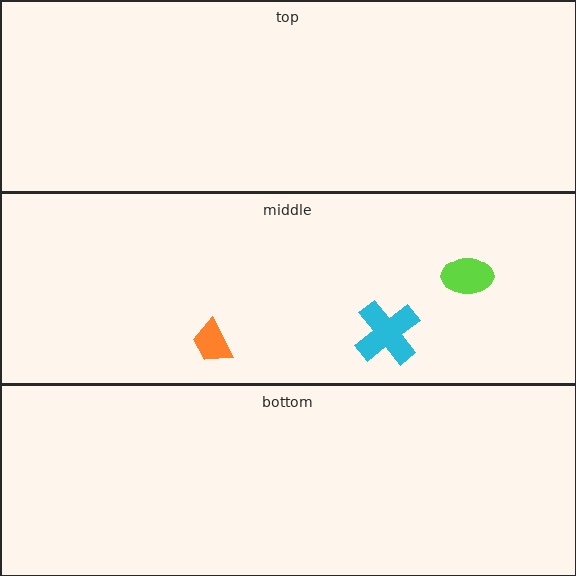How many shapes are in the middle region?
3.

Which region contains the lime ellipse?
The middle region.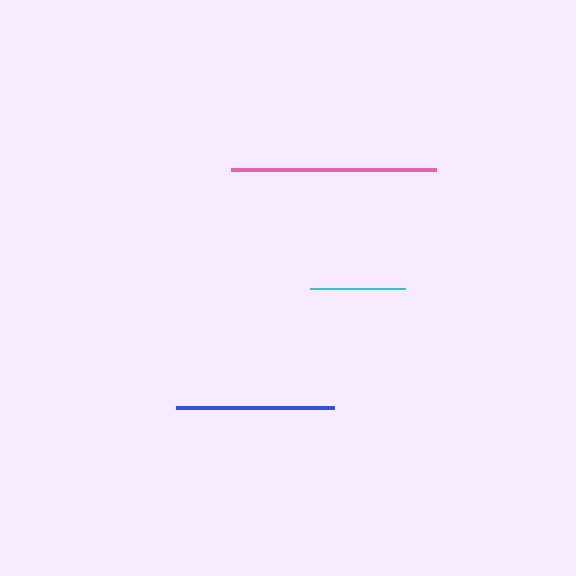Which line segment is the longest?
The pink line is the longest at approximately 205 pixels.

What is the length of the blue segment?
The blue segment is approximately 158 pixels long.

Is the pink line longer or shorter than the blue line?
The pink line is longer than the blue line.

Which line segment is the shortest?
The cyan line is the shortest at approximately 95 pixels.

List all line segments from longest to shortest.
From longest to shortest: pink, blue, cyan.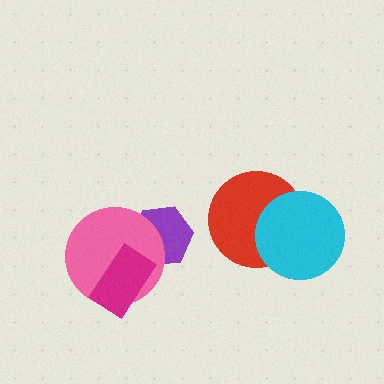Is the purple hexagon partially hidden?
Yes, it is partially covered by another shape.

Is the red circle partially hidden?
Yes, it is partially covered by another shape.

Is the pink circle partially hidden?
Yes, it is partially covered by another shape.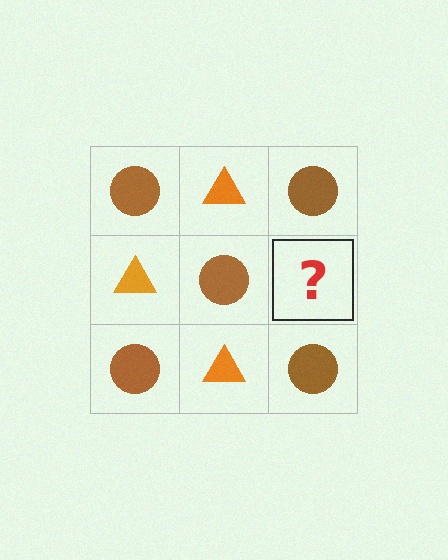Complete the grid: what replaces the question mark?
The question mark should be replaced with an orange triangle.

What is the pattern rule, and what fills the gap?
The rule is that it alternates brown circle and orange triangle in a checkerboard pattern. The gap should be filled with an orange triangle.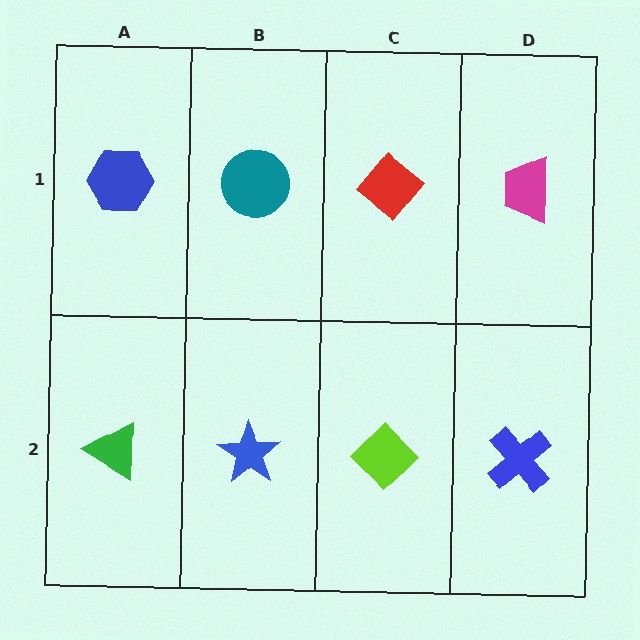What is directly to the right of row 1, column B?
A red diamond.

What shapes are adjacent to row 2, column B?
A teal circle (row 1, column B), a green triangle (row 2, column A), a lime diamond (row 2, column C).